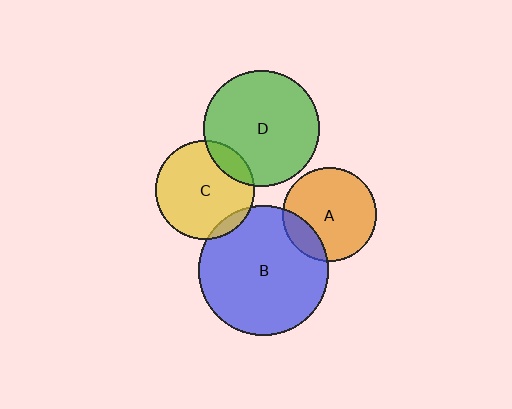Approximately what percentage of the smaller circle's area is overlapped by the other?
Approximately 15%.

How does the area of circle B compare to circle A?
Approximately 1.9 times.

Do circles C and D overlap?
Yes.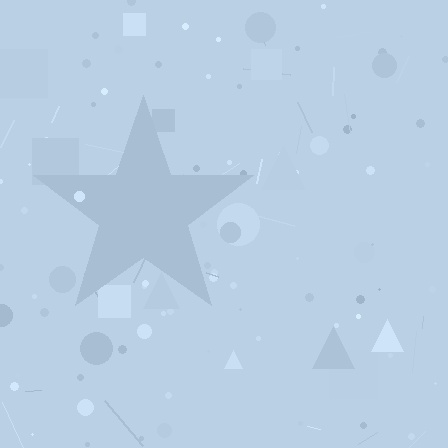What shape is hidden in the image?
A star is hidden in the image.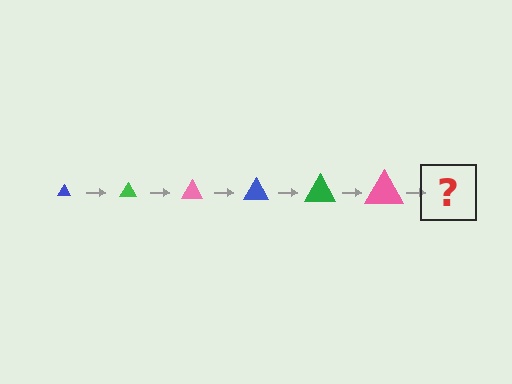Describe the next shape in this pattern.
It should be a blue triangle, larger than the previous one.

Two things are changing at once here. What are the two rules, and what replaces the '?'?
The two rules are that the triangle grows larger each step and the color cycles through blue, green, and pink. The '?' should be a blue triangle, larger than the previous one.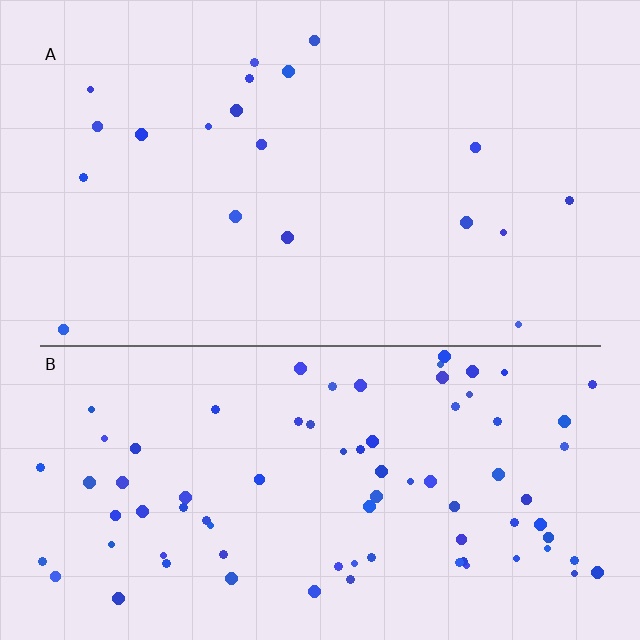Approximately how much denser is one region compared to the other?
Approximately 4.2× — region B over region A.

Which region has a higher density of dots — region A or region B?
B (the bottom).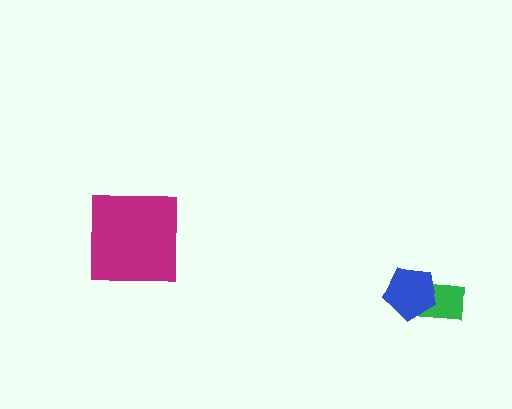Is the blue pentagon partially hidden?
No, no other shape covers it.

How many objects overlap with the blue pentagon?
1 object overlaps with the blue pentagon.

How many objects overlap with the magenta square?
0 objects overlap with the magenta square.